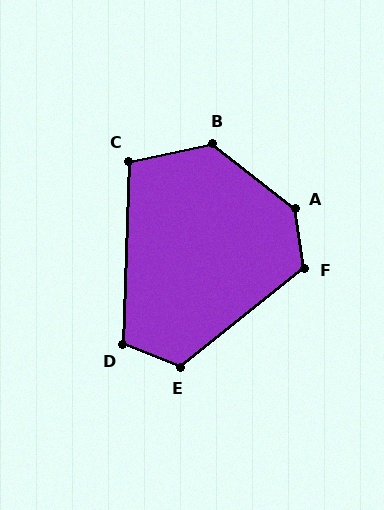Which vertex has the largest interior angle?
A, at approximately 137 degrees.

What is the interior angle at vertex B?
Approximately 130 degrees (obtuse).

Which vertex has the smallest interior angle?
C, at approximately 104 degrees.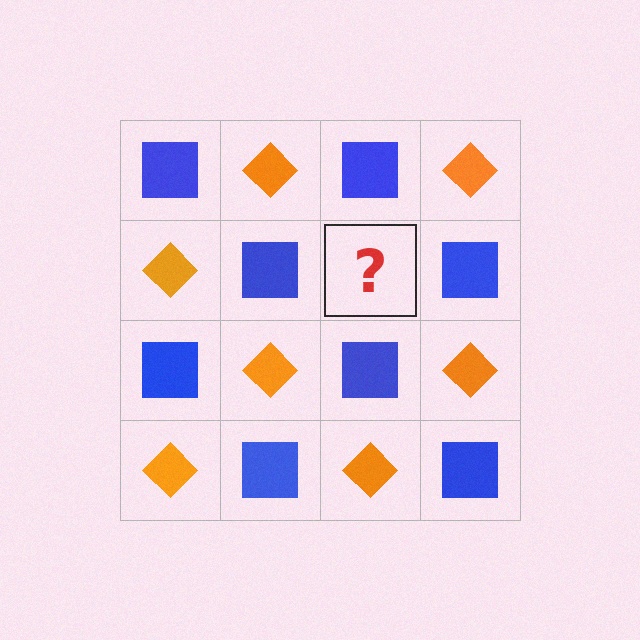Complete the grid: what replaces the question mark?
The question mark should be replaced with an orange diamond.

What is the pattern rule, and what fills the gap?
The rule is that it alternates blue square and orange diamond in a checkerboard pattern. The gap should be filled with an orange diamond.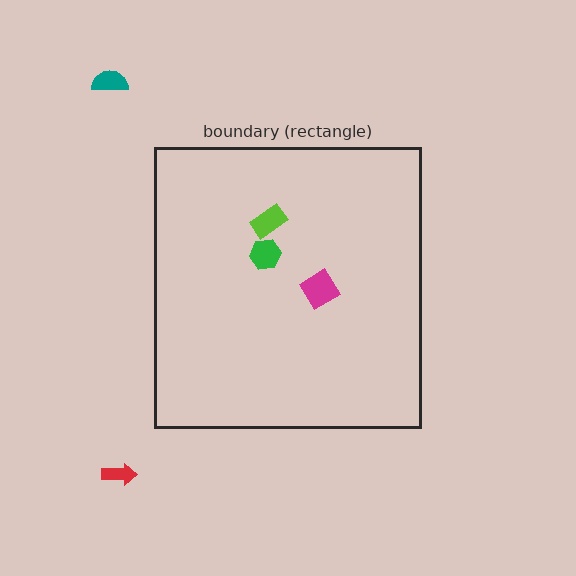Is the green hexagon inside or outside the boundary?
Inside.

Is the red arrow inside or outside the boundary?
Outside.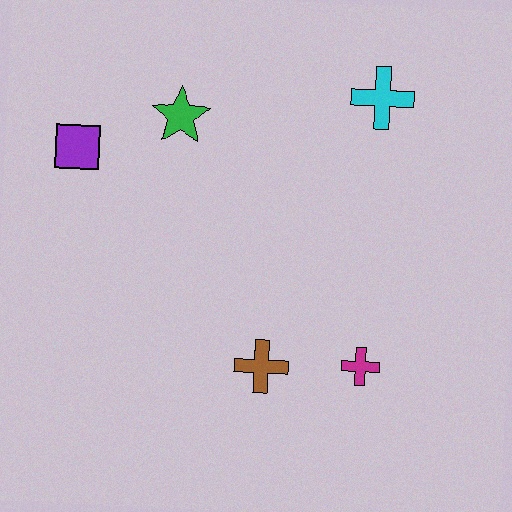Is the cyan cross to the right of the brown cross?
Yes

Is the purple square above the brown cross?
Yes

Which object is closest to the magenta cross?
The brown cross is closest to the magenta cross.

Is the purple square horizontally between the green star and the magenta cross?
No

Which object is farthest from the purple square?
The magenta cross is farthest from the purple square.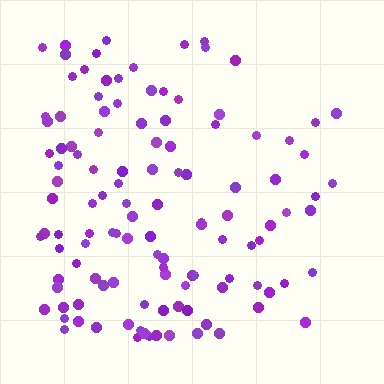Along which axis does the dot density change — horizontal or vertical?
Horizontal.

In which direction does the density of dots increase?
From right to left, with the left side densest.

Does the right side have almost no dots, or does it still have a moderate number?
Still a moderate number, just noticeably fewer than the left.